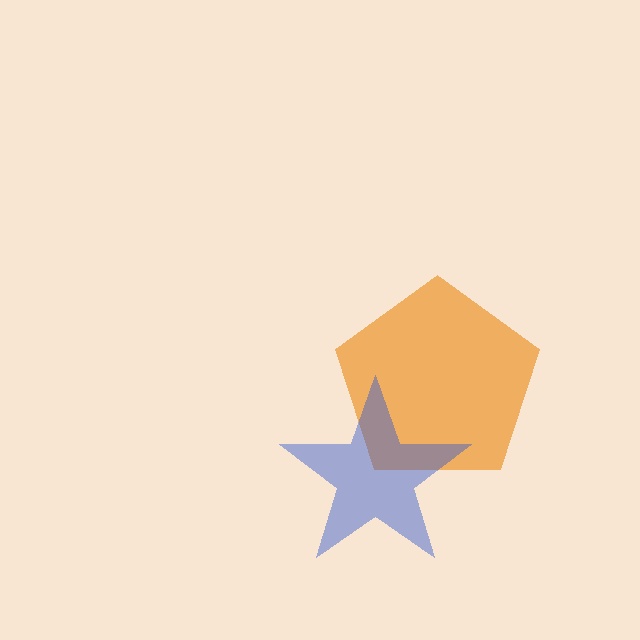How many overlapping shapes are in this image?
There are 2 overlapping shapes in the image.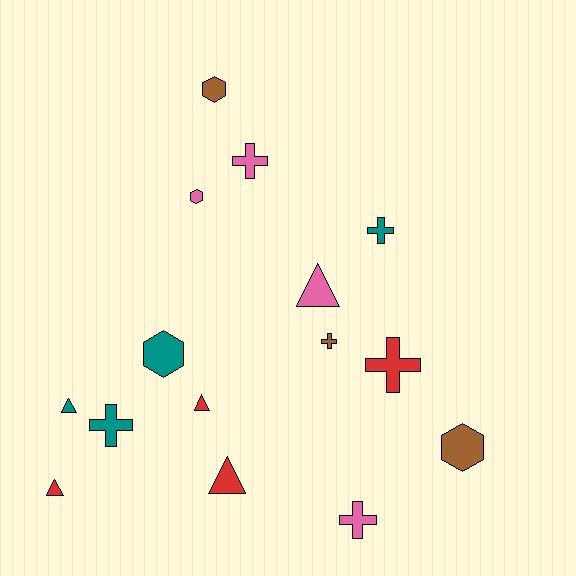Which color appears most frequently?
Pink, with 4 objects.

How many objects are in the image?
There are 15 objects.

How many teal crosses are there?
There are 2 teal crosses.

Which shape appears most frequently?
Cross, with 6 objects.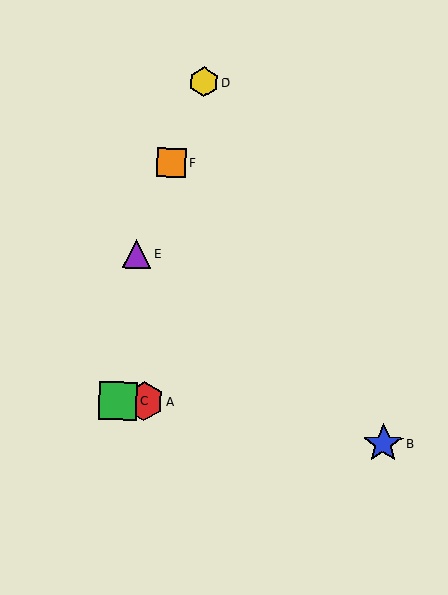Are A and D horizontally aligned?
No, A is at y≈401 and D is at y≈82.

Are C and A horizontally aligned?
Yes, both are at y≈401.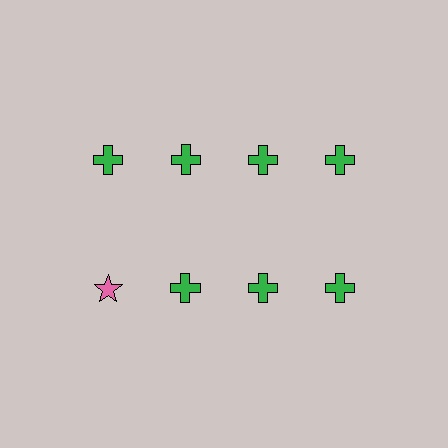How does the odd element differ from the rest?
It differs in both color (pink instead of green) and shape (star instead of cross).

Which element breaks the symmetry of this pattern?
The pink star in the second row, leftmost column breaks the symmetry. All other shapes are green crosses.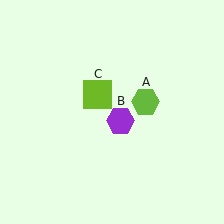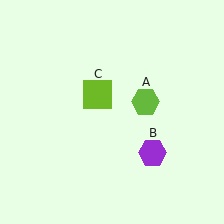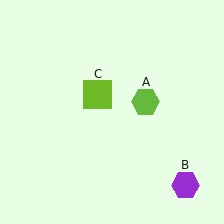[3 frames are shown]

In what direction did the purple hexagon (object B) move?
The purple hexagon (object B) moved down and to the right.